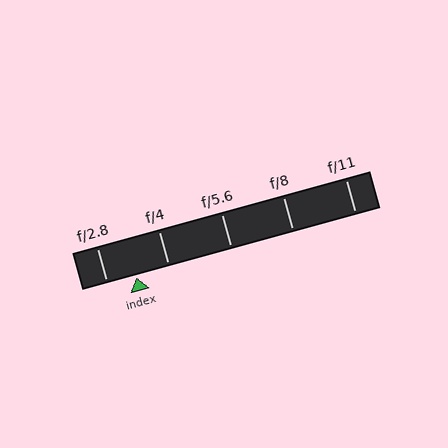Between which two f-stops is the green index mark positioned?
The index mark is between f/2.8 and f/4.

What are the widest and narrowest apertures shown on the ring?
The widest aperture shown is f/2.8 and the narrowest is f/11.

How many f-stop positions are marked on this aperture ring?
There are 5 f-stop positions marked.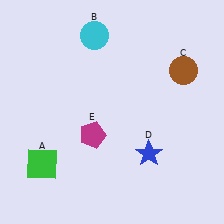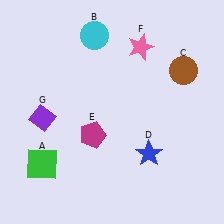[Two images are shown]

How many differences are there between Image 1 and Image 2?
There are 2 differences between the two images.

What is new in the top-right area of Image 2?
A pink star (F) was added in the top-right area of Image 2.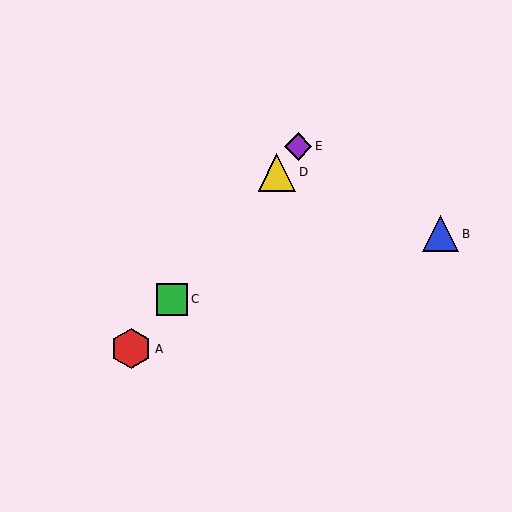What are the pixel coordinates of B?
Object B is at (440, 234).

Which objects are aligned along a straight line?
Objects A, C, D, E are aligned along a straight line.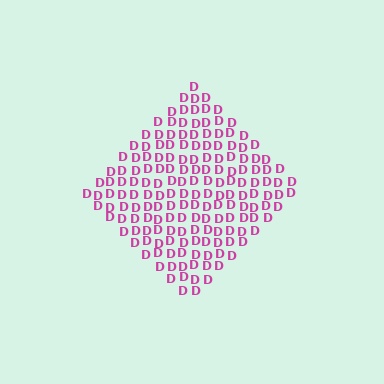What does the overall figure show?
The overall figure shows a diamond.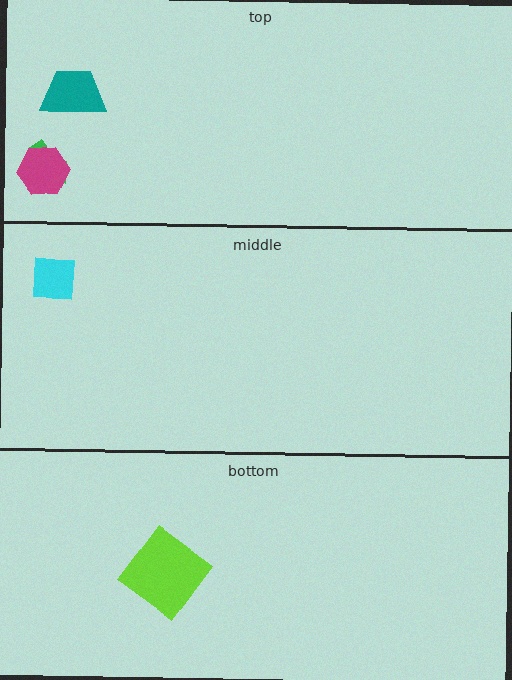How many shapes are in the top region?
3.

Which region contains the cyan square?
The middle region.